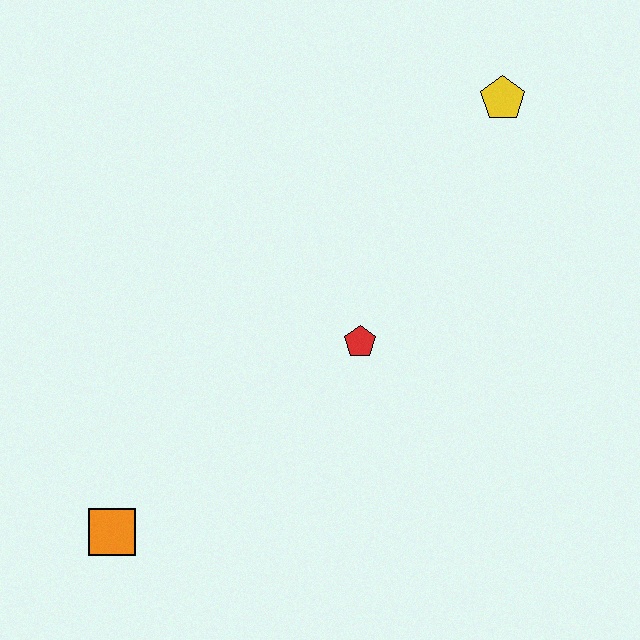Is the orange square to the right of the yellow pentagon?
No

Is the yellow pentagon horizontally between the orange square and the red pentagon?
No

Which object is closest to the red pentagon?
The yellow pentagon is closest to the red pentagon.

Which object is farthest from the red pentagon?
The orange square is farthest from the red pentagon.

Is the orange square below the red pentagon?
Yes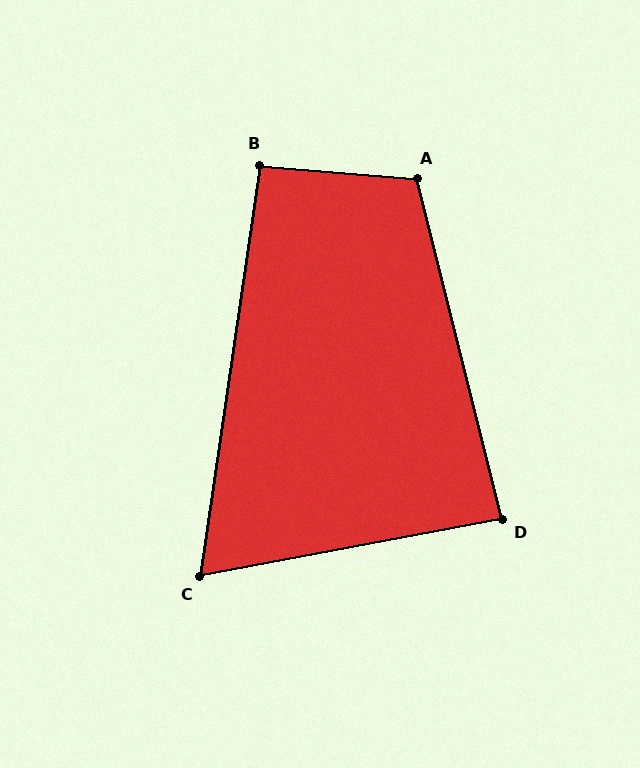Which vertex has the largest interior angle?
A, at approximately 109 degrees.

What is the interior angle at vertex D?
Approximately 87 degrees (approximately right).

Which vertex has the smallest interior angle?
C, at approximately 71 degrees.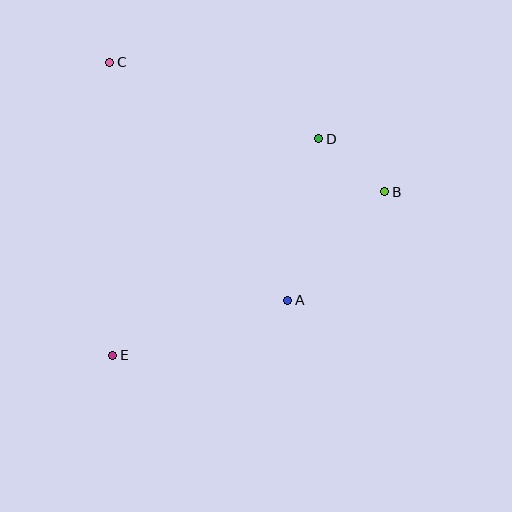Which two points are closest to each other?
Points B and D are closest to each other.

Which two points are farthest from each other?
Points B and E are farthest from each other.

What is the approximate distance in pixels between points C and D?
The distance between C and D is approximately 223 pixels.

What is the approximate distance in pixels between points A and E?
The distance between A and E is approximately 183 pixels.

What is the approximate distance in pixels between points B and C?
The distance between B and C is approximately 304 pixels.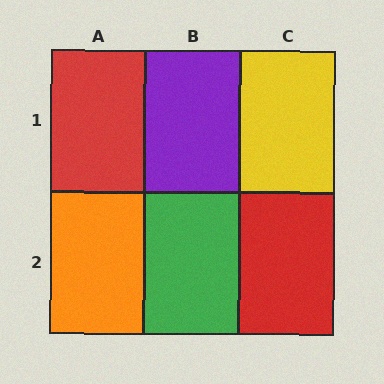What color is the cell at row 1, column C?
Yellow.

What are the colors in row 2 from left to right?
Orange, green, red.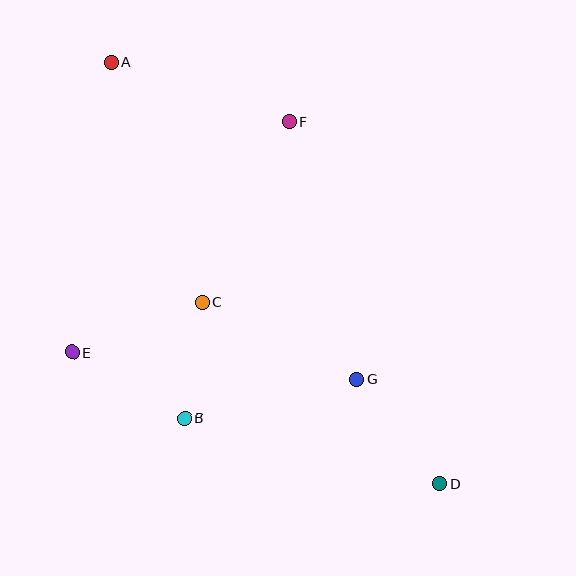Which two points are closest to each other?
Points B and C are closest to each other.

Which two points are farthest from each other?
Points A and D are farthest from each other.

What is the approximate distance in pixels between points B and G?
The distance between B and G is approximately 177 pixels.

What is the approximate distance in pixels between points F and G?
The distance between F and G is approximately 266 pixels.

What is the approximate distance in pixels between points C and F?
The distance between C and F is approximately 200 pixels.